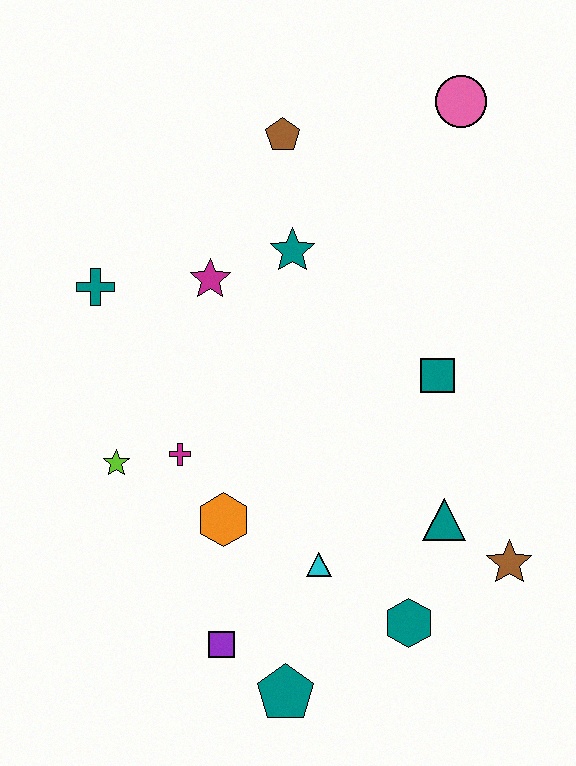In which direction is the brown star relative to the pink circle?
The brown star is below the pink circle.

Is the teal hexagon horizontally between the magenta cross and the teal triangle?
Yes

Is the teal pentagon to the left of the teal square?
Yes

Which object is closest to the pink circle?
The brown pentagon is closest to the pink circle.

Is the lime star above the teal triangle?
Yes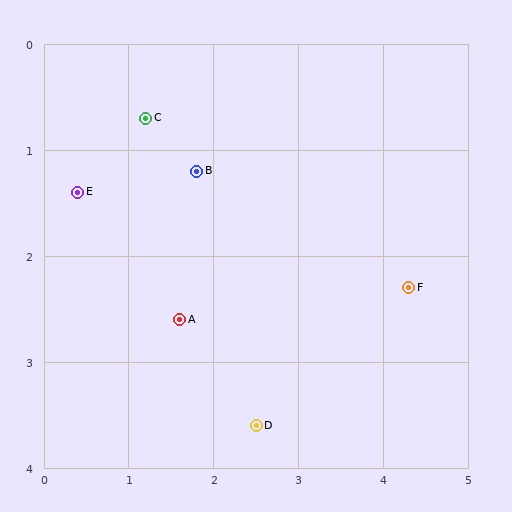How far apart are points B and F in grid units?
Points B and F are about 2.7 grid units apart.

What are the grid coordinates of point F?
Point F is at approximately (4.3, 2.3).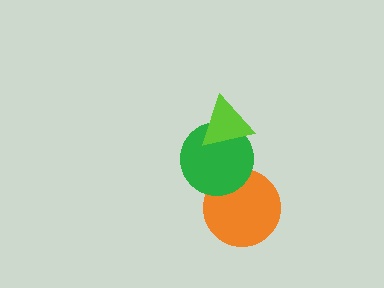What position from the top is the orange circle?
The orange circle is 3rd from the top.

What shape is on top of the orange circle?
The green circle is on top of the orange circle.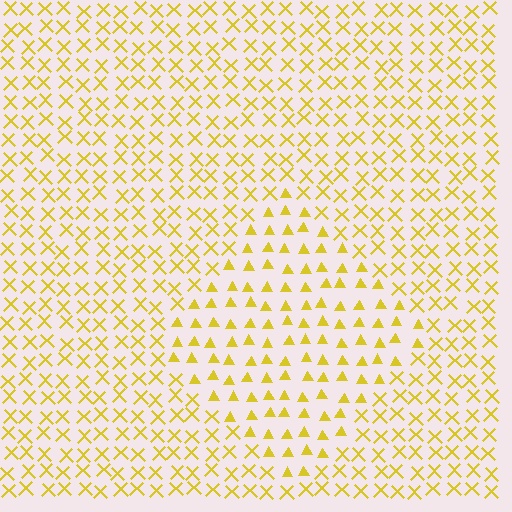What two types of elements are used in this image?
The image uses triangles inside the diamond region and X marks outside it.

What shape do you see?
I see a diamond.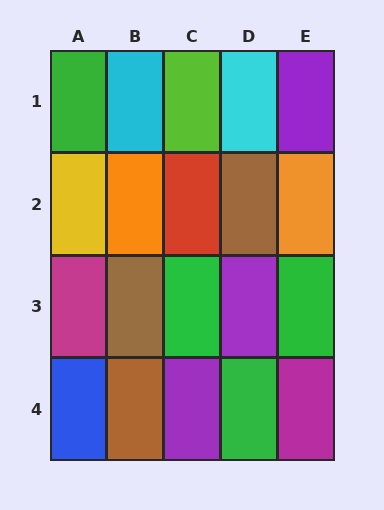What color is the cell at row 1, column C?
Lime.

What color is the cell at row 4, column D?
Green.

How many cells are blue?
1 cell is blue.